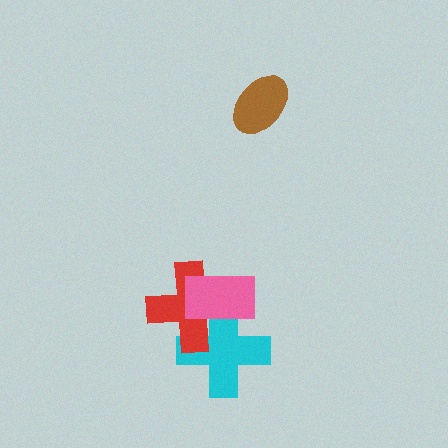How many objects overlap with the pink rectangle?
2 objects overlap with the pink rectangle.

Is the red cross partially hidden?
Yes, it is partially covered by another shape.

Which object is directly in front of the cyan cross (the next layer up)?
The red cross is directly in front of the cyan cross.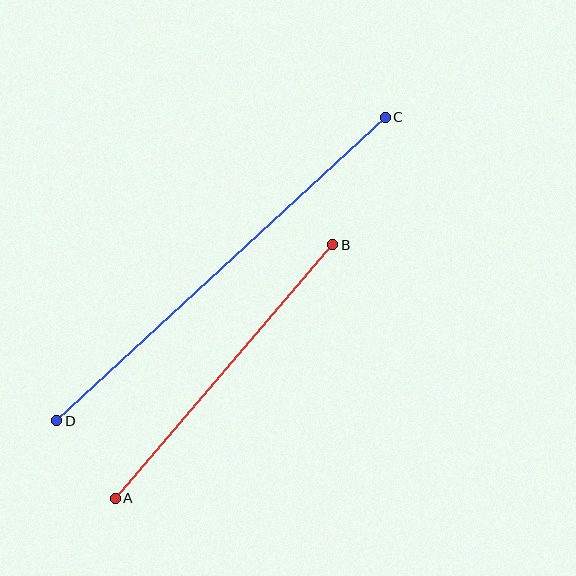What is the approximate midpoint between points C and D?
The midpoint is at approximately (221, 269) pixels.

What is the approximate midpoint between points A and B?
The midpoint is at approximately (224, 371) pixels.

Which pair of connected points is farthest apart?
Points C and D are farthest apart.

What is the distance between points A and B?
The distance is approximately 334 pixels.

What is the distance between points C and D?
The distance is approximately 447 pixels.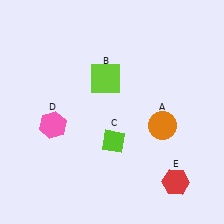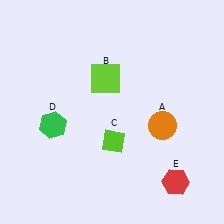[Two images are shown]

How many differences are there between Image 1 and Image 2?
There is 1 difference between the two images.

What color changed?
The hexagon (D) changed from pink in Image 1 to green in Image 2.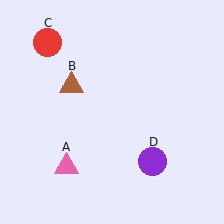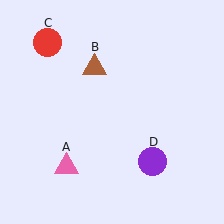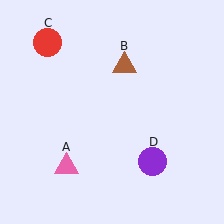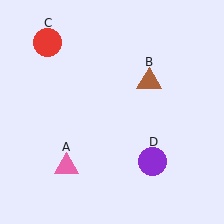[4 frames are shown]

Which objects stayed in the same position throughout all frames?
Pink triangle (object A) and red circle (object C) and purple circle (object D) remained stationary.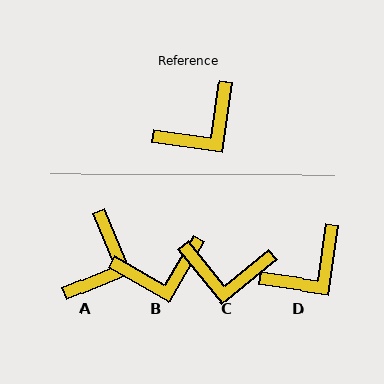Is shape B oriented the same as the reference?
No, it is off by about 22 degrees.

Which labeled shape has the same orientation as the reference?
D.